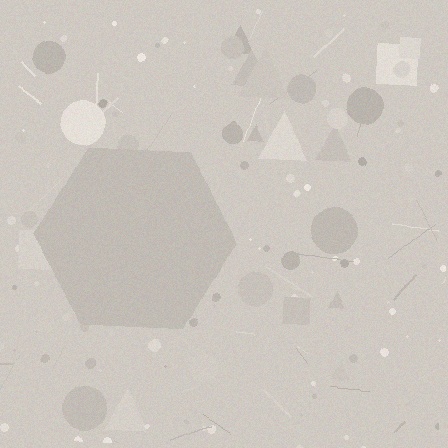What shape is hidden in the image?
A hexagon is hidden in the image.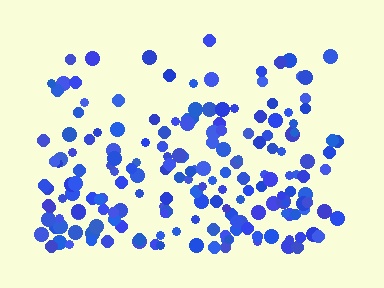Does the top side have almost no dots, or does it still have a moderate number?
Still a moderate number, just noticeably fewer than the bottom.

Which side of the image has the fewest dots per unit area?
The top.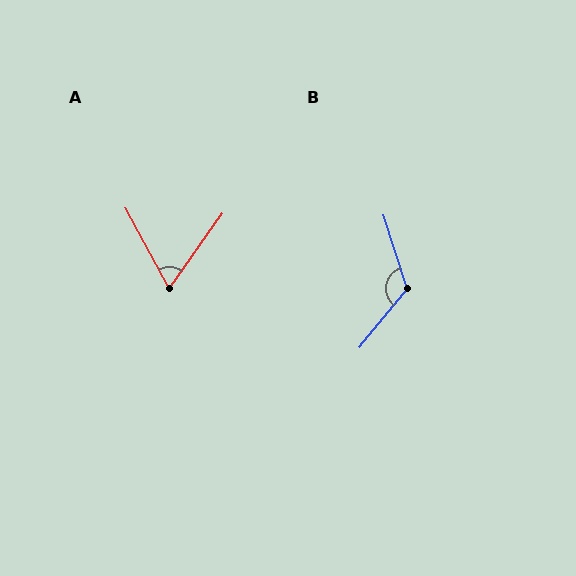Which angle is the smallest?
A, at approximately 64 degrees.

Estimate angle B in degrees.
Approximately 123 degrees.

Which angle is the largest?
B, at approximately 123 degrees.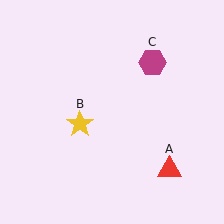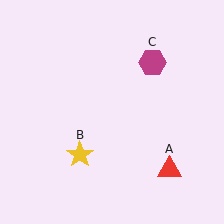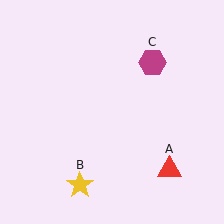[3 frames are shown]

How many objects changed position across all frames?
1 object changed position: yellow star (object B).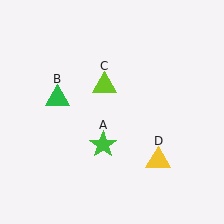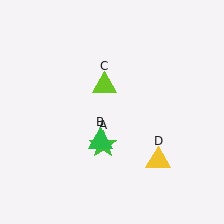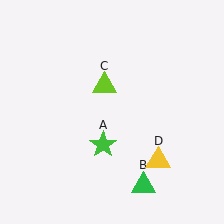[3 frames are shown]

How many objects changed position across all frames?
1 object changed position: green triangle (object B).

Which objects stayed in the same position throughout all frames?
Green star (object A) and lime triangle (object C) and yellow triangle (object D) remained stationary.